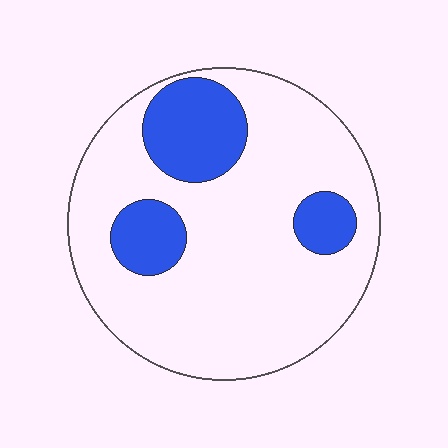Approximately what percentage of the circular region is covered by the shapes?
Approximately 20%.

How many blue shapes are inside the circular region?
3.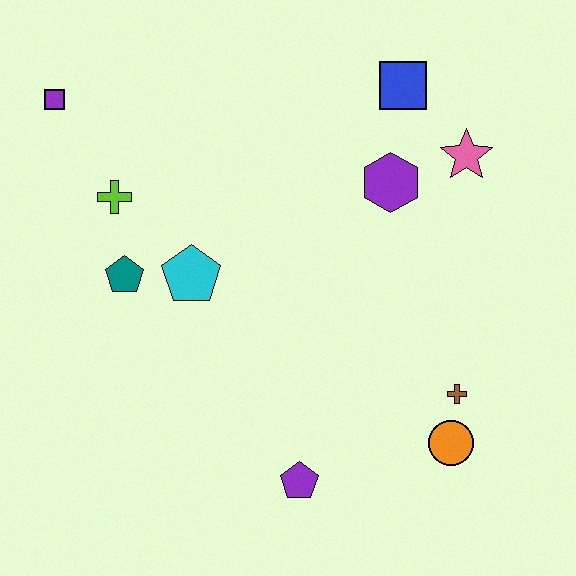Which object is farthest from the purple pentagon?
The purple square is farthest from the purple pentagon.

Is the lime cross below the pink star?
Yes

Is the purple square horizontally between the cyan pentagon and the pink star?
No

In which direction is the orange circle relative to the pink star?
The orange circle is below the pink star.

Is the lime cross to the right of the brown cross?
No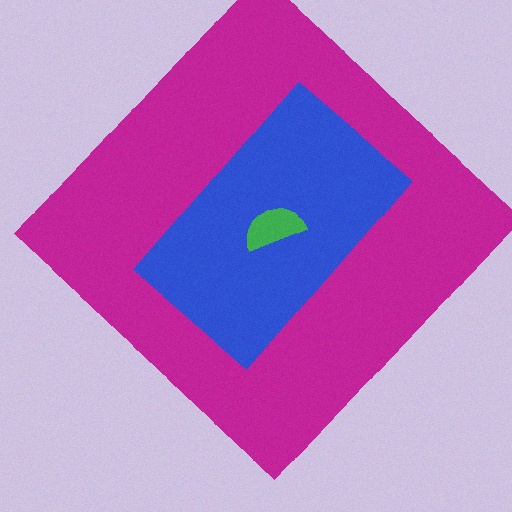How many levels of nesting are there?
3.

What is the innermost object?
The green semicircle.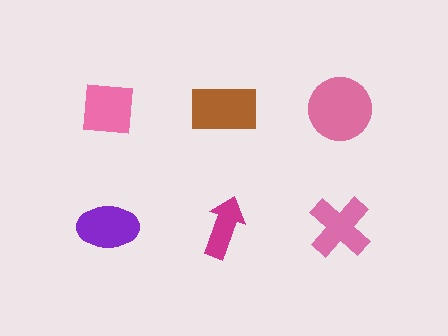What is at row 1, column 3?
A pink circle.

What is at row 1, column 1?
A pink square.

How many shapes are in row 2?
3 shapes.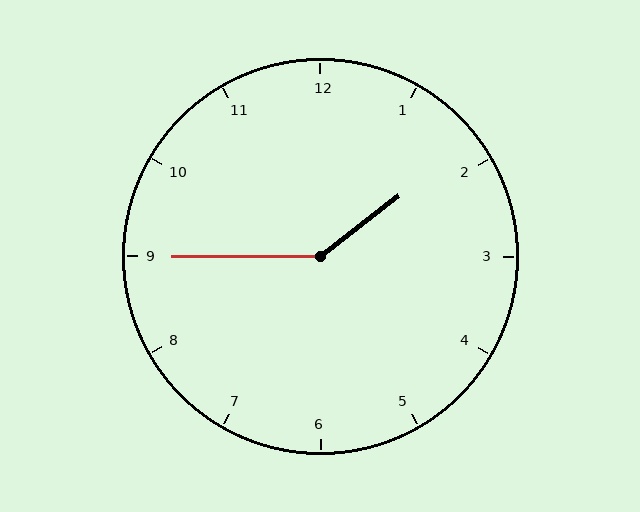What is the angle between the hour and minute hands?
Approximately 142 degrees.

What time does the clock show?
1:45.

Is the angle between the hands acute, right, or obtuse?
It is obtuse.